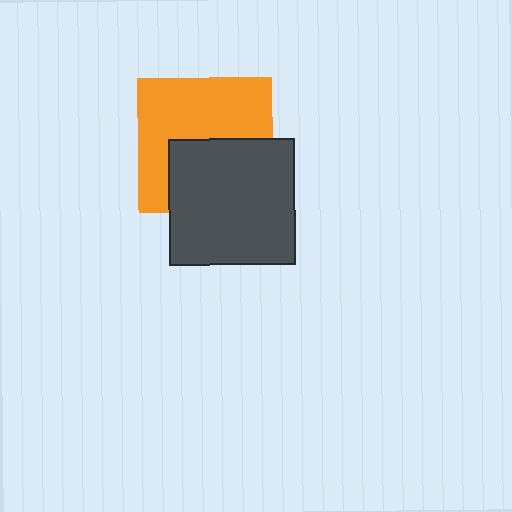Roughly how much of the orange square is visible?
About half of it is visible (roughly 57%).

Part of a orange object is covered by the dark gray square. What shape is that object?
It is a square.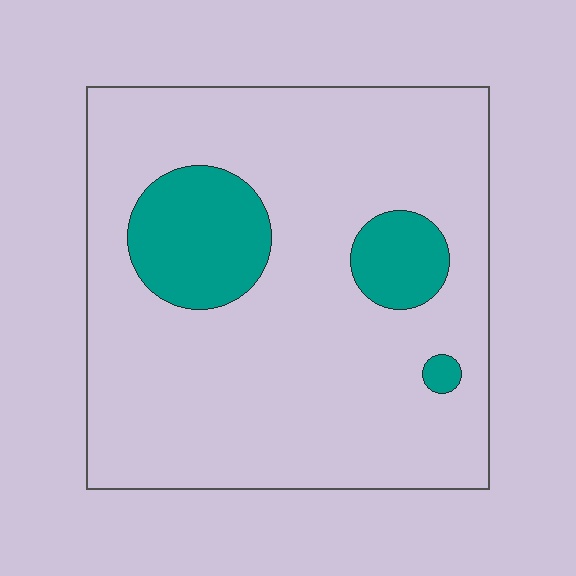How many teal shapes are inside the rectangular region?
3.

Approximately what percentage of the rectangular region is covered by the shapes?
Approximately 15%.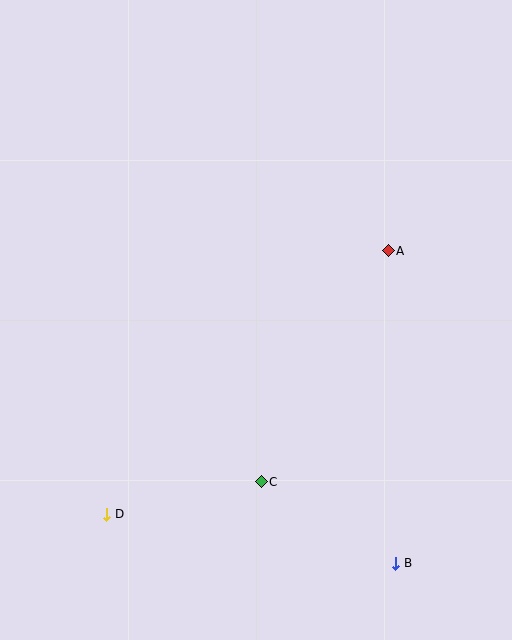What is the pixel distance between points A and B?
The distance between A and B is 313 pixels.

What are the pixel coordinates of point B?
Point B is at (396, 563).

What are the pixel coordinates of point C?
Point C is at (261, 482).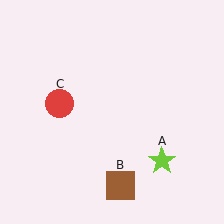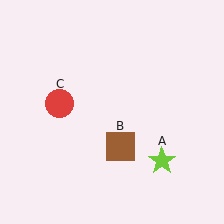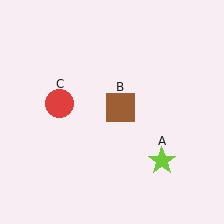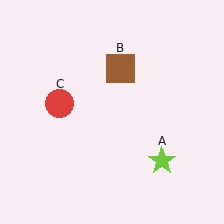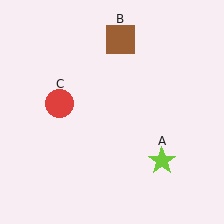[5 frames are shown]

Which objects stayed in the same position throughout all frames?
Lime star (object A) and red circle (object C) remained stationary.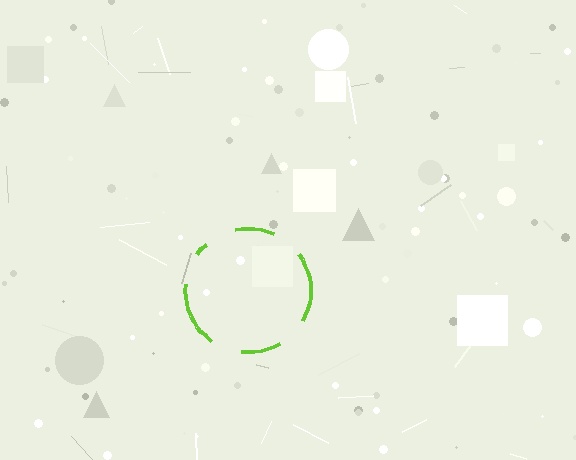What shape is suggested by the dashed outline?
The dashed outline suggests a circle.